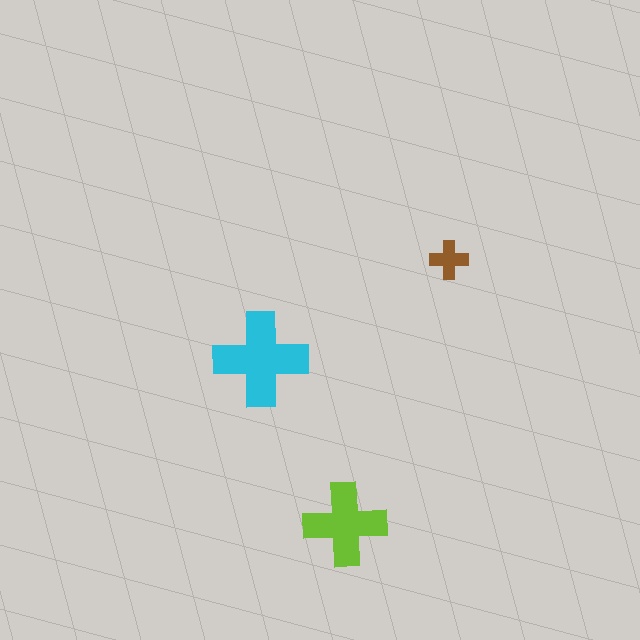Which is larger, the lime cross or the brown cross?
The lime one.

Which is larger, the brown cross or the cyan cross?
The cyan one.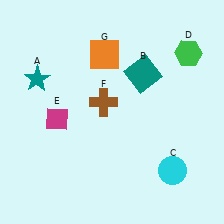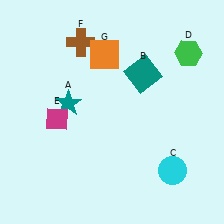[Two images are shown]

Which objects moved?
The objects that moved are: the teal star (A), the brown cross (F).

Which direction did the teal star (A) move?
The teal star (A) moved right.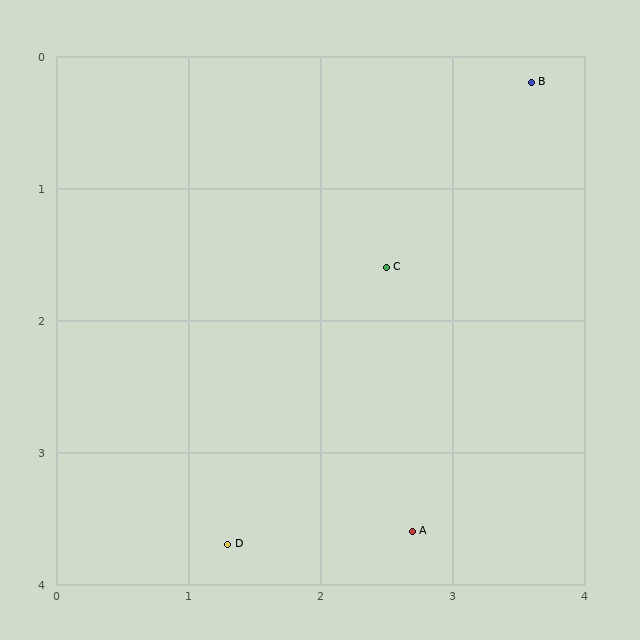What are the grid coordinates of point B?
Point B is at approximately (3.6, 0.2).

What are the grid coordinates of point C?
Point C is at approximately (2.5, 1.6).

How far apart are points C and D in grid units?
Points C and D are about 2.4 grid units apart.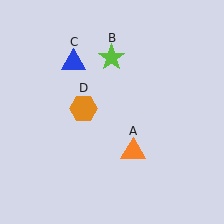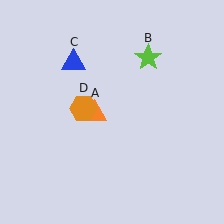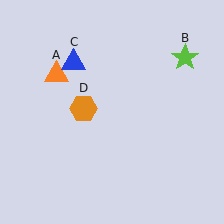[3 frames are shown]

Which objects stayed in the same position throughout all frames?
Blue triangle (object C) and orange hexagon (object D) remained stationary.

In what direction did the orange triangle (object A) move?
The orange triangle (object A) moved up and to the left.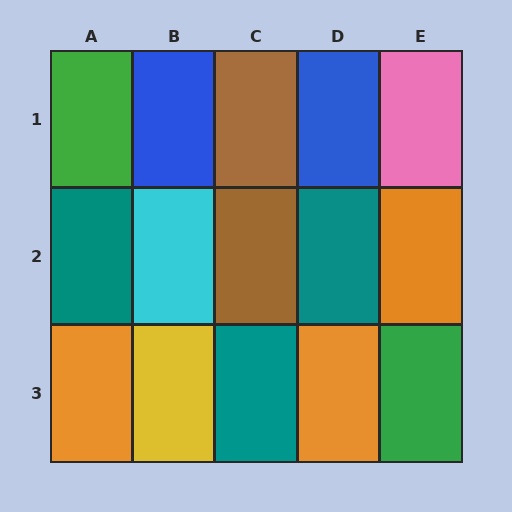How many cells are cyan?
1 cell is cyan.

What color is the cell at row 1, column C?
Brown.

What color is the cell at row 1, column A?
Green.